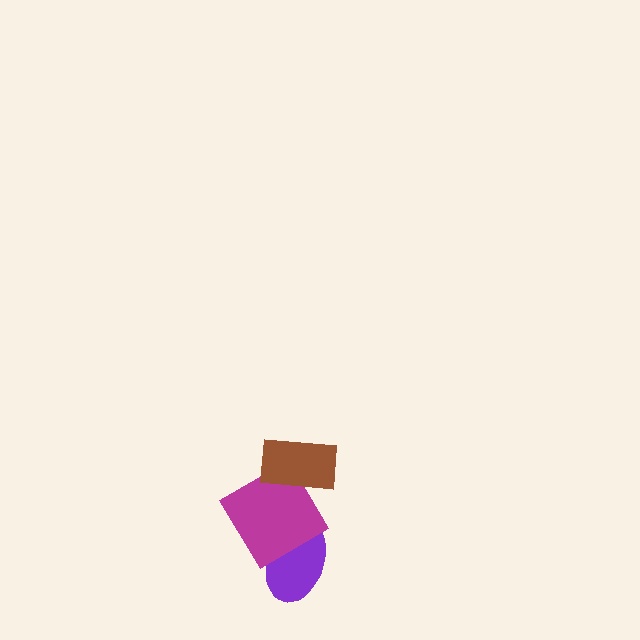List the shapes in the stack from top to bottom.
From top to bottom: the brown rectangle, the magenta diamond, the purple ellipse.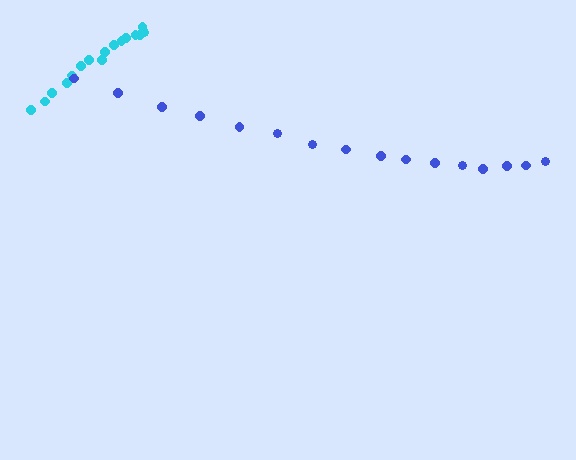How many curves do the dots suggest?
There are 2 distinct paths.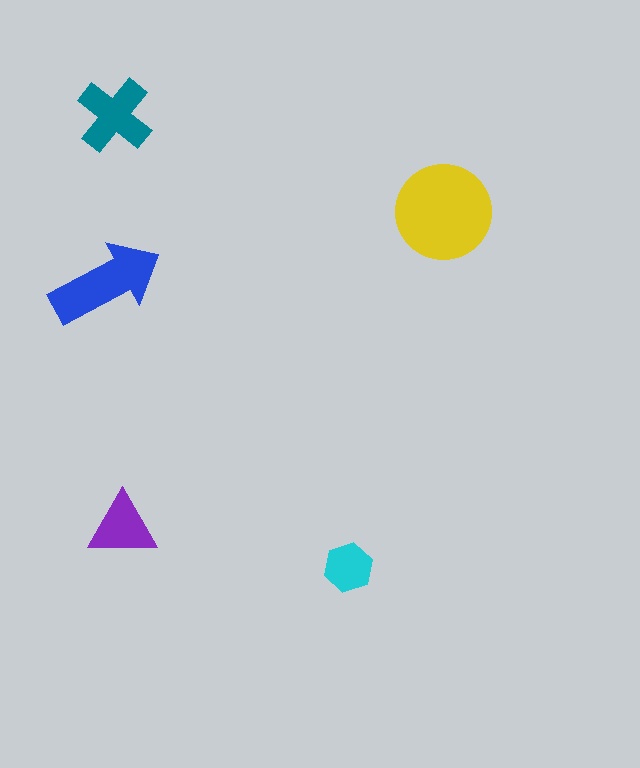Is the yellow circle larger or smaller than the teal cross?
Larger.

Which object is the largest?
The yellow circle.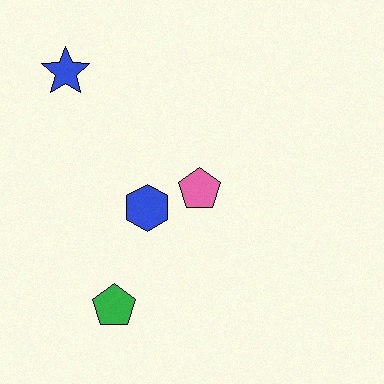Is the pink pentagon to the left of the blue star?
No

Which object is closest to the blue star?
The blue hexagon is closest to the blue star.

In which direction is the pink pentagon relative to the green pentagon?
The pink pentagon is above the green pentagon.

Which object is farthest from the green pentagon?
The blue star is farthest from the green pentagon.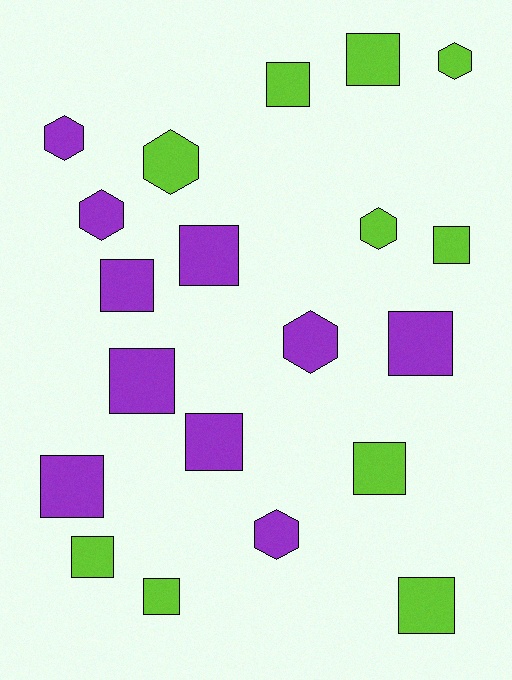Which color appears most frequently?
Lime, with 10 objects.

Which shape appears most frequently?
Square, with 13 objects.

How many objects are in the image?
There are 20 objects.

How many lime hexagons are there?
There are 3 lime hexagons.